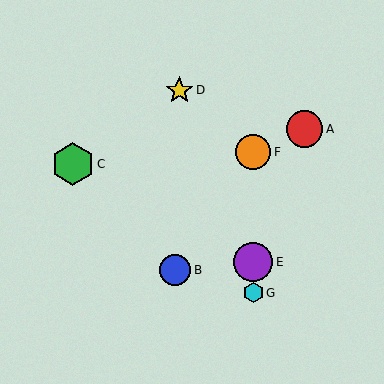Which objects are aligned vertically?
Objects E, F, G are aligned vertically.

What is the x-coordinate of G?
Object G is at x≈253.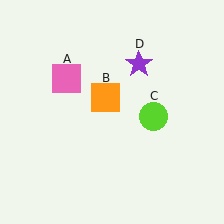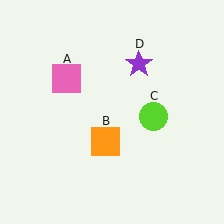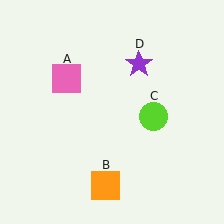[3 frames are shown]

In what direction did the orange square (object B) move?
The orange square (object B) moved down.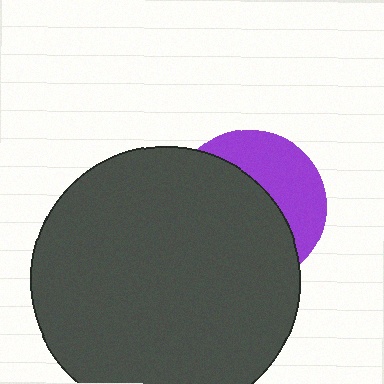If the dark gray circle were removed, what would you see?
You would see the complete purple circle.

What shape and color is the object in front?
The object in front is a dark gray circle.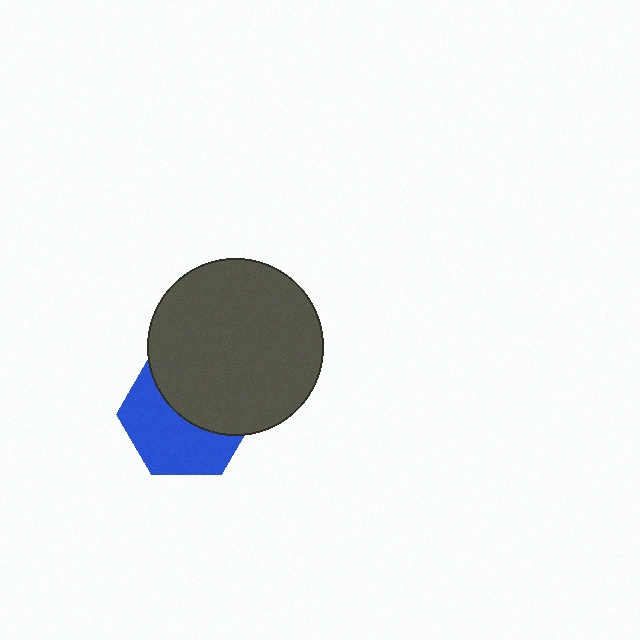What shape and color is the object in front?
The object in front is a dark gray circle.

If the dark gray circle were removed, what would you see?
You would see the complete blue hexagon.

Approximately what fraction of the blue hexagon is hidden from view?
Roughly 48% of the blue hexagon is hidden behind the dark gray circle.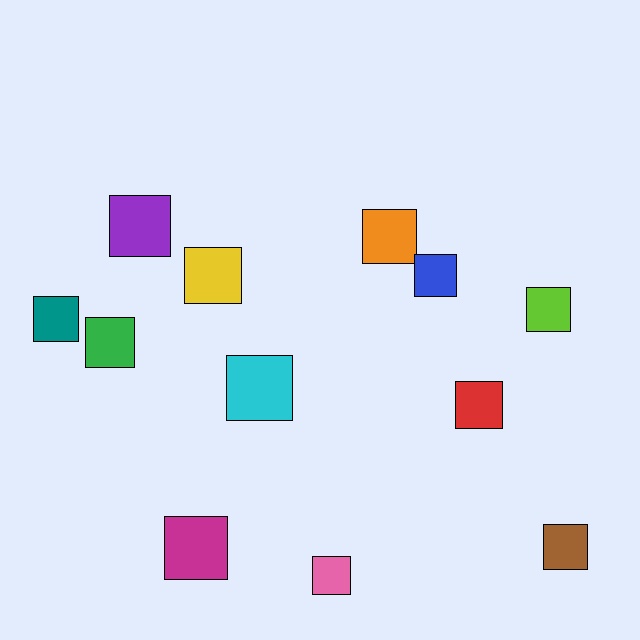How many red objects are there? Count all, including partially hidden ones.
There is 1 red object.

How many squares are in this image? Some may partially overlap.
There are 12 squares.